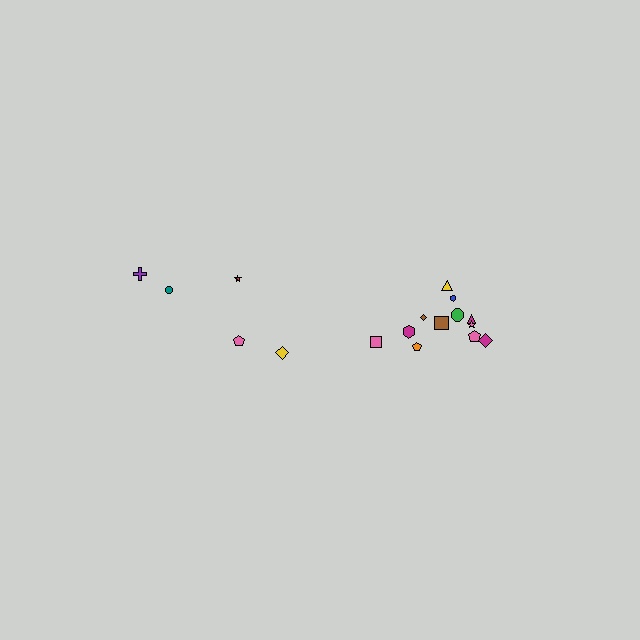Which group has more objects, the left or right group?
The right group.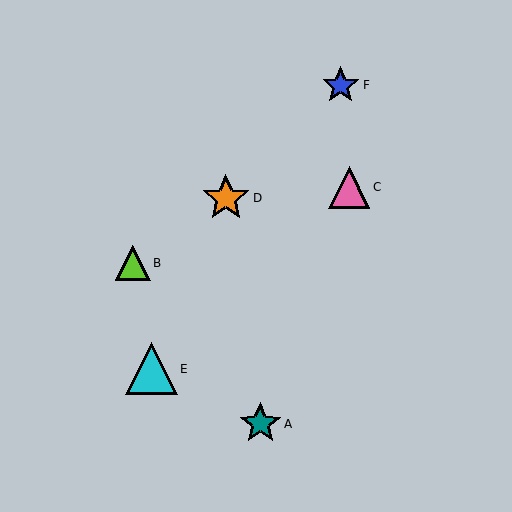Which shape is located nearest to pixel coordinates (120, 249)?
The lime triangle (labeled B) at (133, 263) is nearest to that location.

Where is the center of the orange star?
The center of the orange star is at (226, 198).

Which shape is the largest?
The cyan triangle (labeled E) is the largest.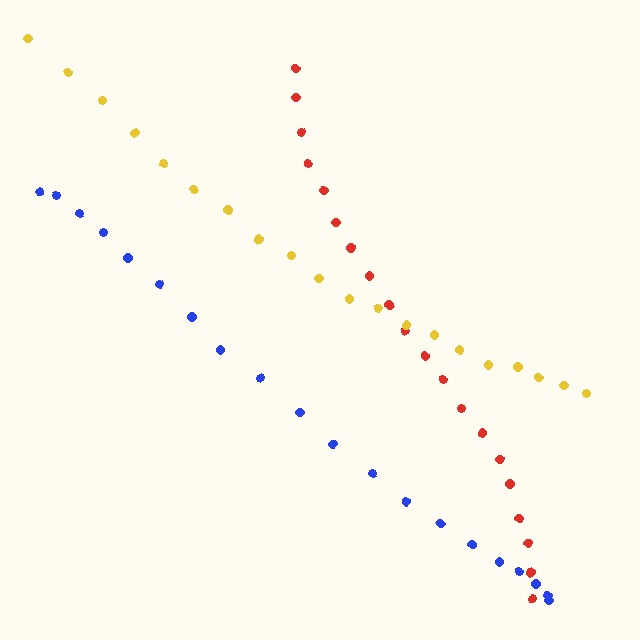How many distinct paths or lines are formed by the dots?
There are 3 distinct paths.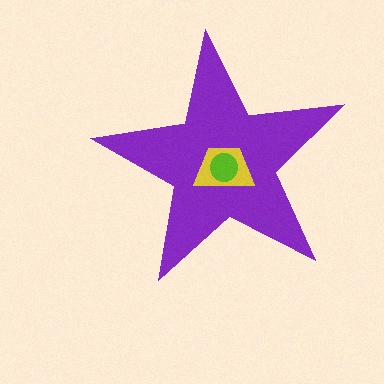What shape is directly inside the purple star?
The yellow trapezoid.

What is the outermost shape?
The purple star.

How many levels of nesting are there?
3.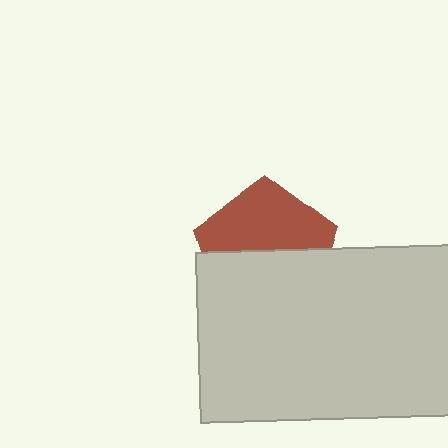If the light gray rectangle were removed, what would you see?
You would see the complete brown pentagon.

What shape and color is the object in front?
The object in front is a light gray rectangle.